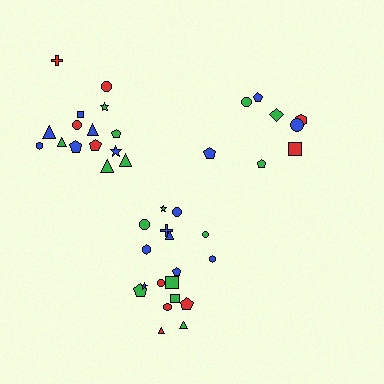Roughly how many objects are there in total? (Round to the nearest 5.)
Roughly 40 objects in total.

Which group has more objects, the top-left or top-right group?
The top-left group.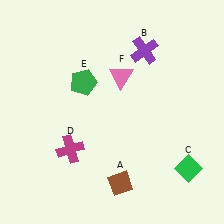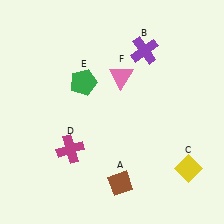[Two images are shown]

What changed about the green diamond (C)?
In Image 1, C is green. In Image 2, it changed to yellow.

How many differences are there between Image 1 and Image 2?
There is 1 difference between the two images.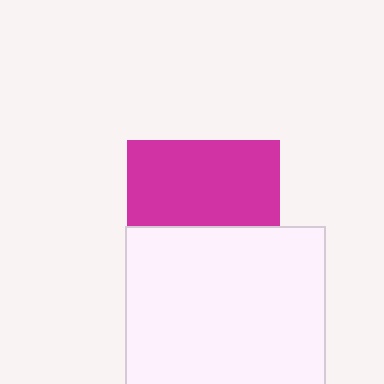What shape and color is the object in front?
The object in front is a white square.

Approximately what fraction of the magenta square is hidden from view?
Roughly 44% of the magenta square is hidden behind the white square.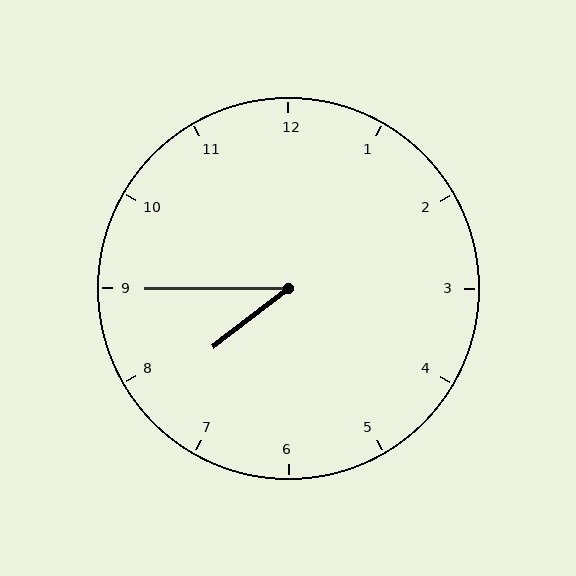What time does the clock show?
7:45.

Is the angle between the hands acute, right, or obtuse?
It is acute.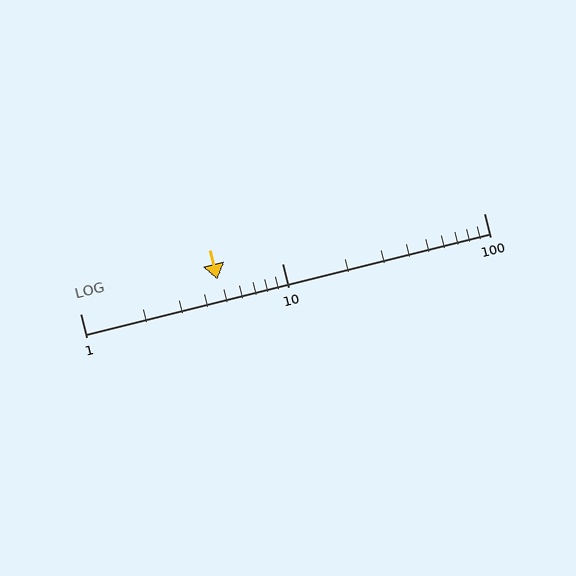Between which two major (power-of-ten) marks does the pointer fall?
The pointer is between 1 and 10.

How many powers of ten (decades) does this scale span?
The scale spans 2 decades, from 1 to 100.